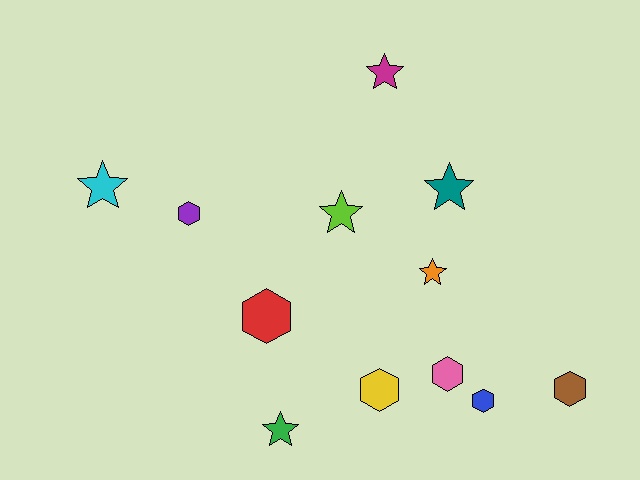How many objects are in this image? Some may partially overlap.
There are 12 objects.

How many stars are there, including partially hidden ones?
There are 6 stars.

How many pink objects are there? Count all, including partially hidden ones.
There is 1 pink object.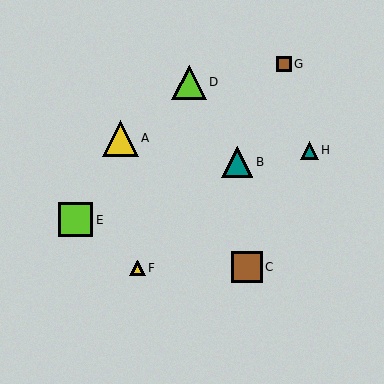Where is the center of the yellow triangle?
The center of the yellow triangle is at (138, 268).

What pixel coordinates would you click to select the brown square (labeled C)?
Click at (247, 267) to select the brown square C.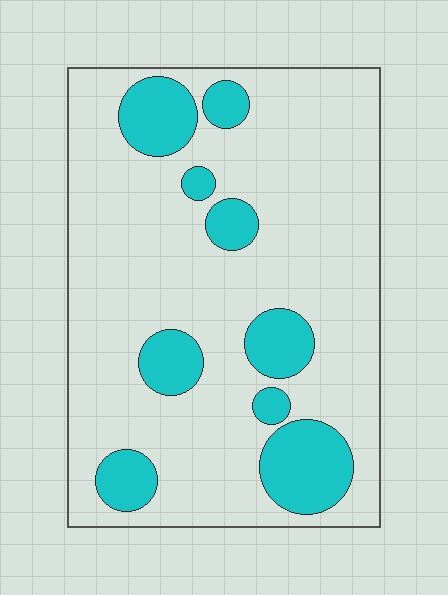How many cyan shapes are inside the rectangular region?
9.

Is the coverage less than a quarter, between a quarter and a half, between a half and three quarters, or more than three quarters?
Less than a quarter.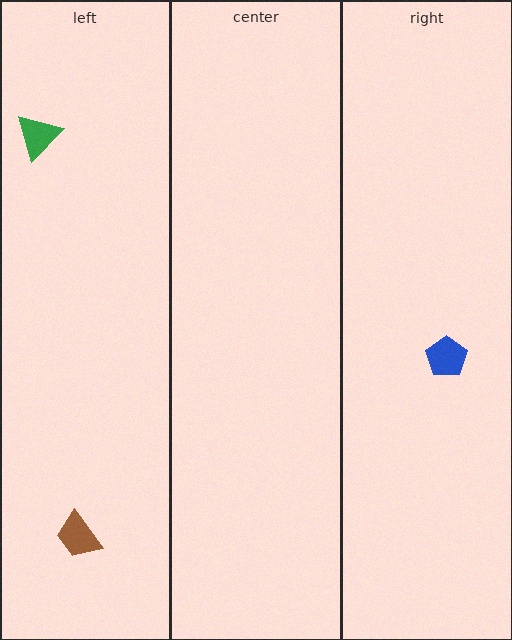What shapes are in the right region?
The blue pentagon.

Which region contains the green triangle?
The left region.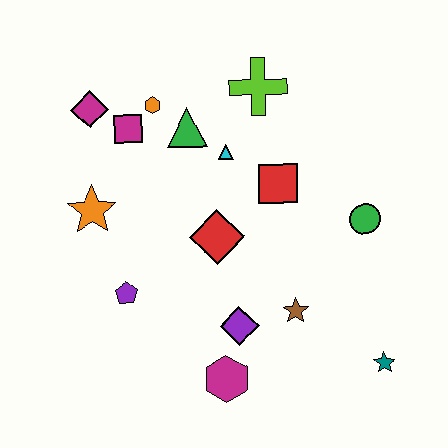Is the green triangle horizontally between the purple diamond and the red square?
No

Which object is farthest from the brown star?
The magenta diamond is farthest from the brown star.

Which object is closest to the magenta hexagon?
The purple diamond is closest to the magenta hexagon.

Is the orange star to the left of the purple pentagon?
Yes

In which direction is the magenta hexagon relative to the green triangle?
The magenta hexagon is below the green triangle.